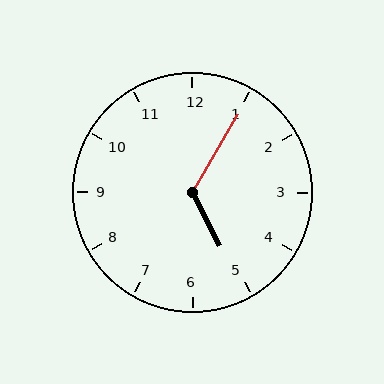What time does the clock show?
5:05.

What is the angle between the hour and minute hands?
Approximately 122 degrees.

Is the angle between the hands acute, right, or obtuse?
It is obtuse.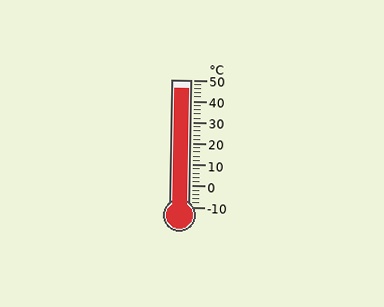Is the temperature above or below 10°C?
The temperature is above 10°C.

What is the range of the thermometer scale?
The thermometer scale ranges from -10°C to 50°C.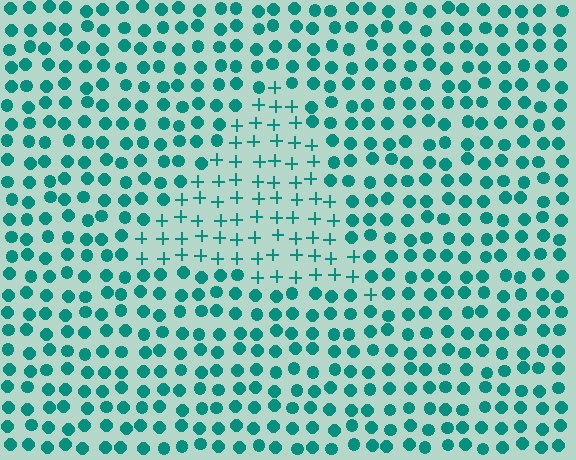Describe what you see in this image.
The image is filled with small teal elements arranged in a uniform grid. A triangle-shaped region contains plus signs, while the surrounding area contains circles. The boundary is defined purely by the change in element shape.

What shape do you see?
I see a triangle.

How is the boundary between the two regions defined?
The boundary is defined by a change in element shape: plus signs inside vs. circles outside. All elements share the same color and spacing.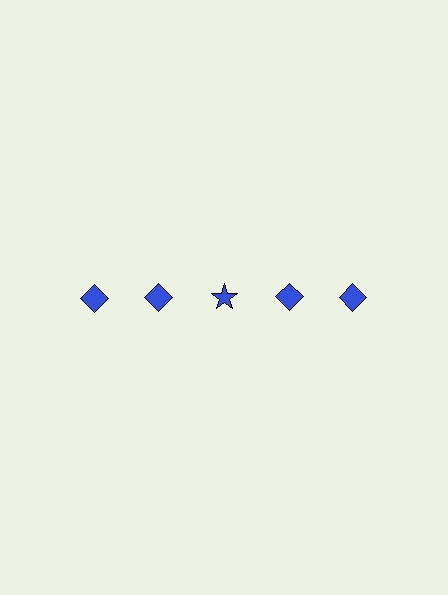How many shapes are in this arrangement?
There are 5 shapes arranged in a grid pattern.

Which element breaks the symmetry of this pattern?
The blue star in the top row, center column breaks the symmetry. All other shapes are blue diamonds.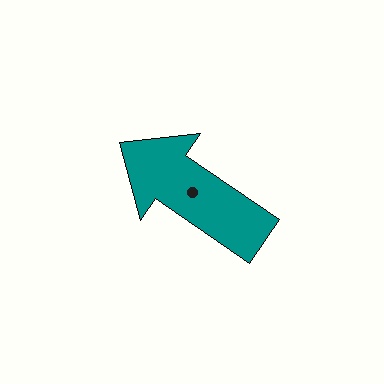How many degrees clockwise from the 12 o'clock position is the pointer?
Approximately 304 degrees.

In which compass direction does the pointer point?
Northwest.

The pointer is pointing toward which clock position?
Roughly 10 o'clock.